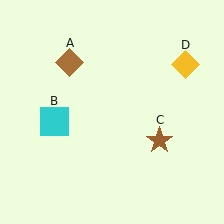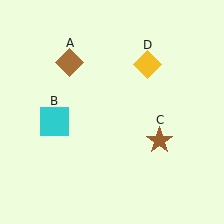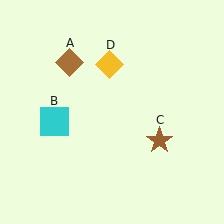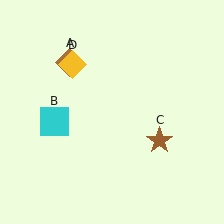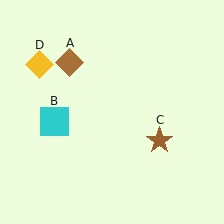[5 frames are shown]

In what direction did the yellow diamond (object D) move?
The yellow diamond (object D) moved left.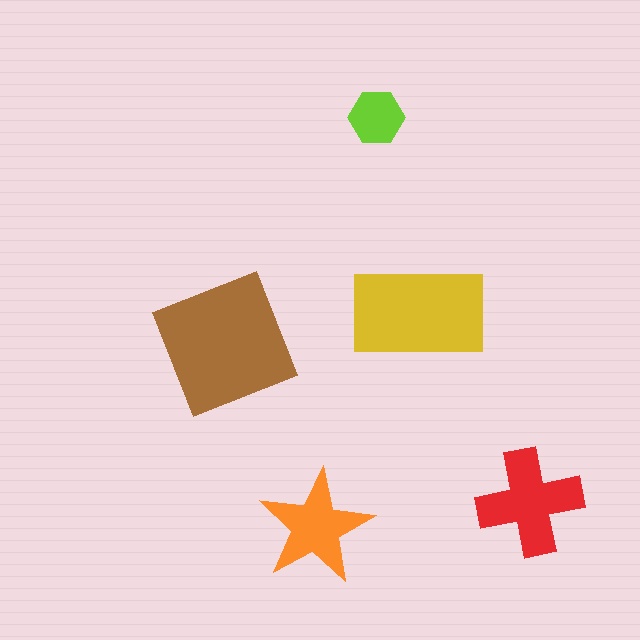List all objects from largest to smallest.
The brown square, the yellow rectangle, the red cross, the orange star, the lime hexagon.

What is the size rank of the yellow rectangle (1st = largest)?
2nd.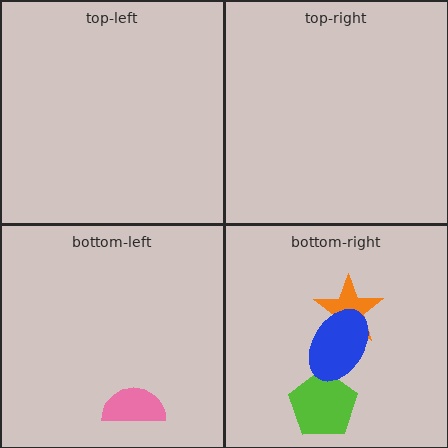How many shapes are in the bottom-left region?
1.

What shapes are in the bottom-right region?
The orange star, the lime pentagon, the blue ellipse.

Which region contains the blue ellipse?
The bottom-right region.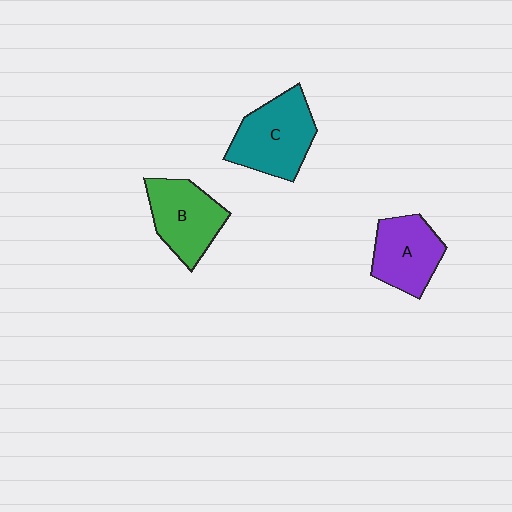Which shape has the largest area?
Shape C (teal).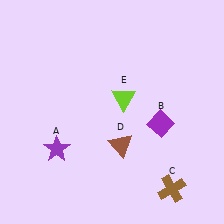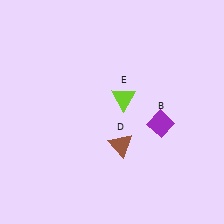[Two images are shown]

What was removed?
The brown cross (C), the purple star (A) were removed in Image 2.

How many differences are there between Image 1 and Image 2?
There are 2 differences between the two images.